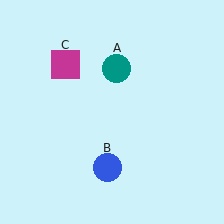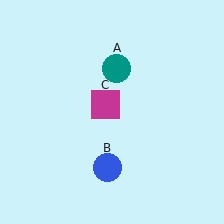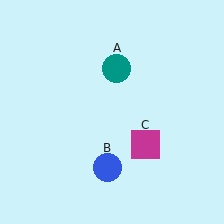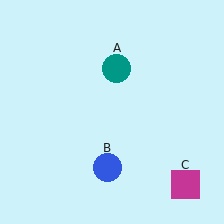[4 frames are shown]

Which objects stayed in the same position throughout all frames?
Teal circle (object A) and blue circle (object B) remained stationary.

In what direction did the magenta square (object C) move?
The magenta square (object C) moved down and to the right.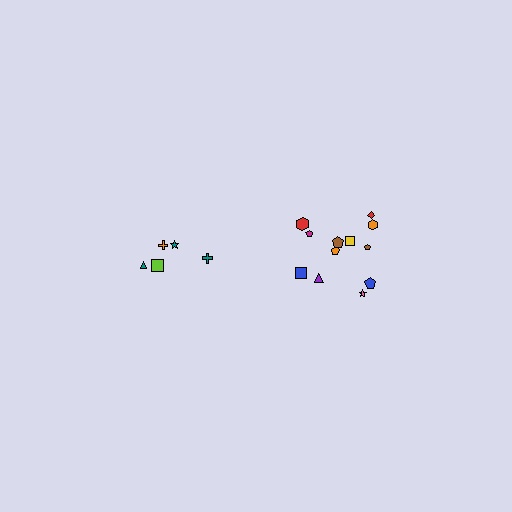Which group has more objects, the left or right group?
The right group.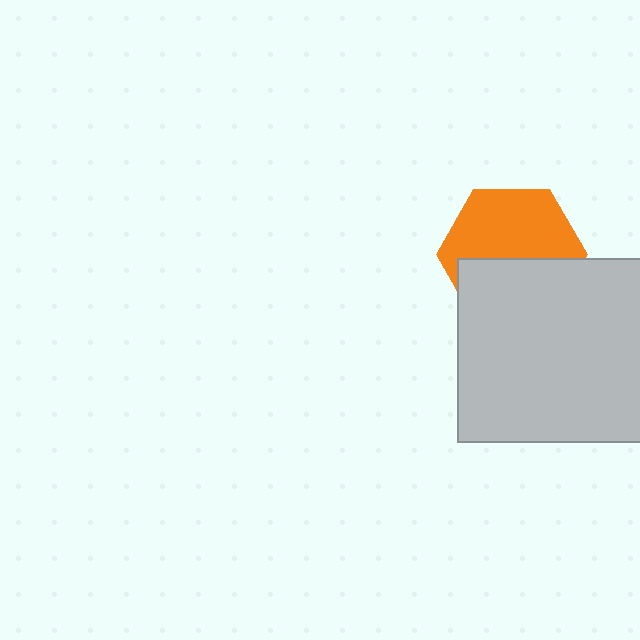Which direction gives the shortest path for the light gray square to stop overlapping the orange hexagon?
Moving down gives the shortest separation.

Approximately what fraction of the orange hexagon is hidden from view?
Roughly 45% of the orange hexagon is hidden behind the light gray square.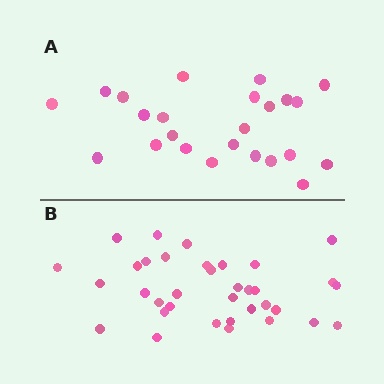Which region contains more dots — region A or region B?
Region B (the bottom region) has more dots.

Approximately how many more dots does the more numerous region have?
Region B has roughly 12 or so more dots than region A.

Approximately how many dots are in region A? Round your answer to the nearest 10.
About 20 dots. (The exact count is 24, which rounds to 20.)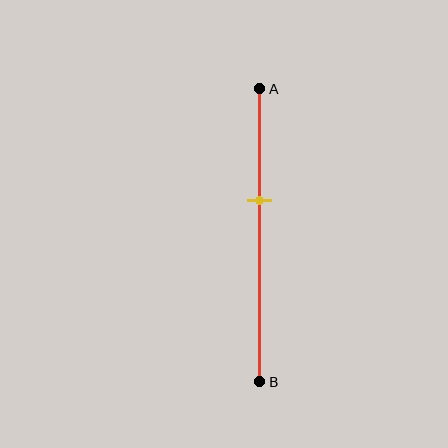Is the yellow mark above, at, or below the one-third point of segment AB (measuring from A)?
The yellow mark is below the one-third point of segment AB.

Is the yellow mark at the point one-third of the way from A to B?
No, the mark is at about 40% from A, not at the 33% one-third point.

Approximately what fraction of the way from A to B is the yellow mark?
The yellow mark is approximately 40% of the way from A to B.